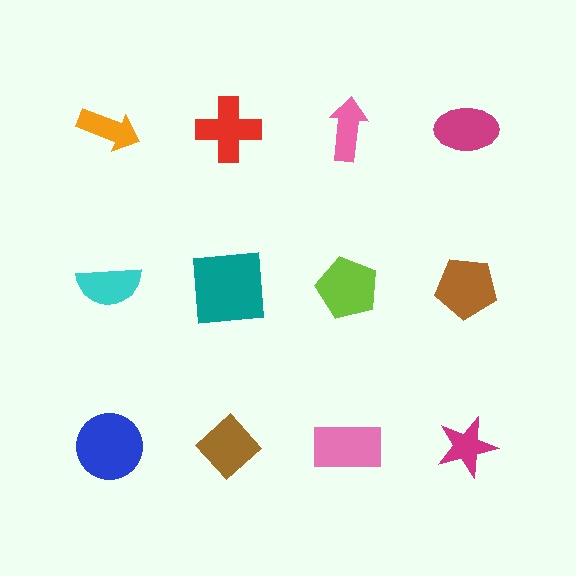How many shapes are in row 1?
4 shapes.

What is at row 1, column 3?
A pink arrow.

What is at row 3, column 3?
A pink rectangle.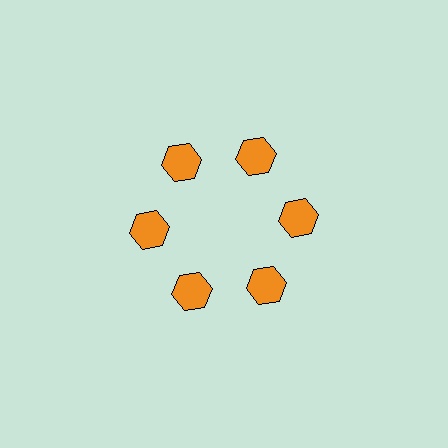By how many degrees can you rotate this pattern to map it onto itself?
The pattern maps onto itself every 60 degrees of rotation.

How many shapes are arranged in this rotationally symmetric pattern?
There are 6 shapes, arranged in 6 groups of 1.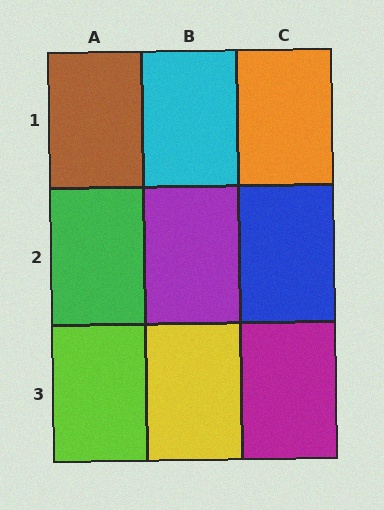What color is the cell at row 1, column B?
Cyan.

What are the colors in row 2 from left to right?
Green, purple, blue.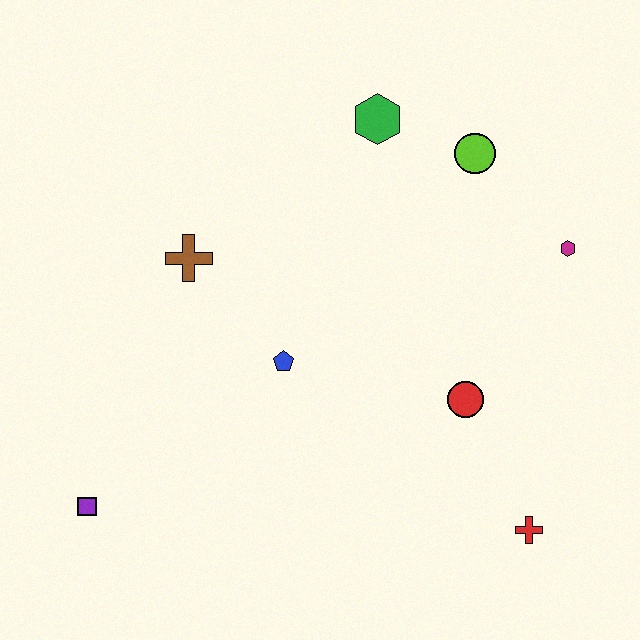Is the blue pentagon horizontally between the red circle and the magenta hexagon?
No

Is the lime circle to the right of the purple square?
Yes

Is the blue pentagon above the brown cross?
No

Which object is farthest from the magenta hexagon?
The purple square is farthest from the magenta hexagon.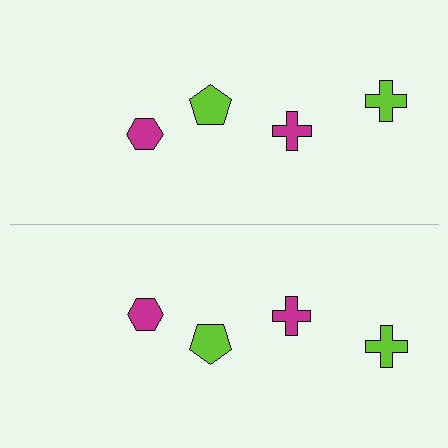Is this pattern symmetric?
Yes, this pattern has bilateral (reflection) symmetry.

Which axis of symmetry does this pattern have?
The pattern has a horizontal axis of symmetry running through the center of the image.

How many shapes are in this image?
There are 8 shapes in this image.